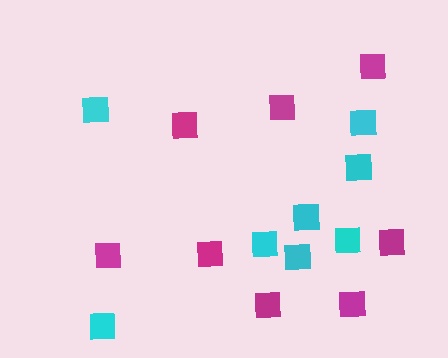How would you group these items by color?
There are 2 groups: one group of magenta squares (8) and one group of cyan squares (8).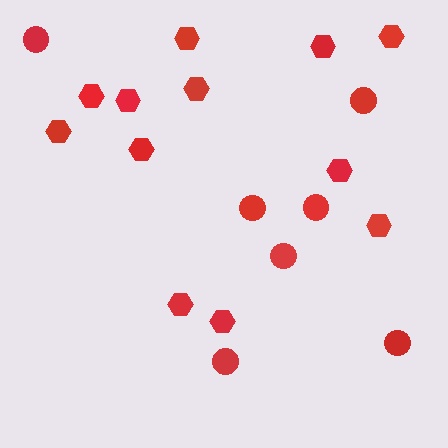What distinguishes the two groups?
There are 2 groups: one group of circles (7) and one group of hexagons (12).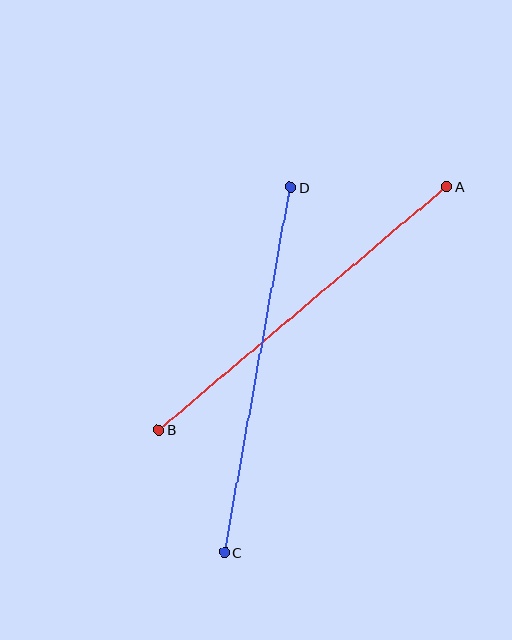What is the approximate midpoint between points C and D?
The midpoint is at approximately (258, 370) pixels.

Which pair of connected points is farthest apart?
Points A and B are farthest apart.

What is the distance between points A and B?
The distance is approximately 377 pixels.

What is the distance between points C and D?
The distance is approximately 371 pixels.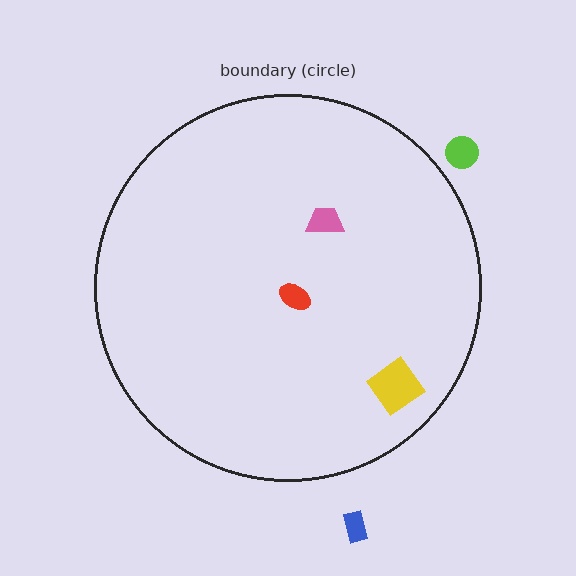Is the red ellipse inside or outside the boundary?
Inside.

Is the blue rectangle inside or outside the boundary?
Outside.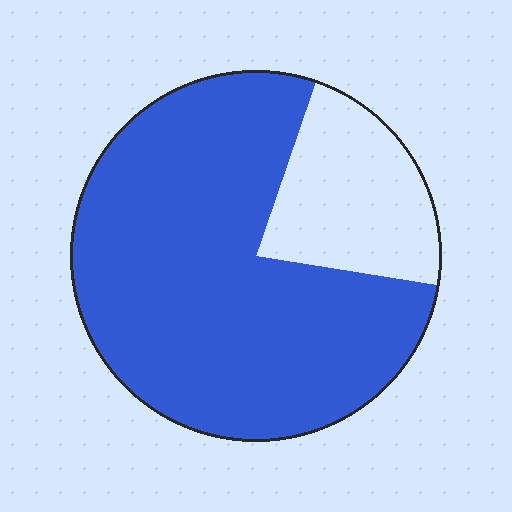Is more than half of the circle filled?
Yes.